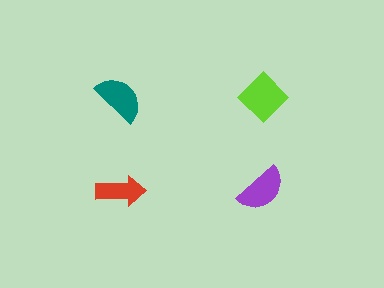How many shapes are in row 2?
2 shapes.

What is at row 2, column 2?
A purple semicircle.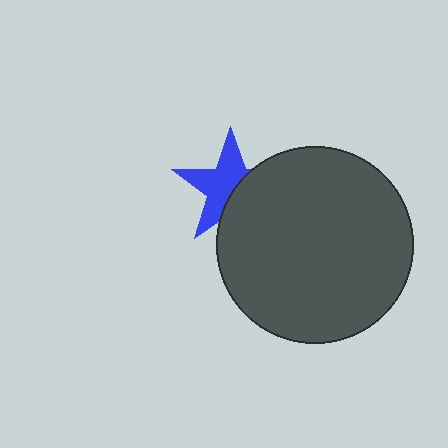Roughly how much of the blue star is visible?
About half of it is visible (roughly 58%).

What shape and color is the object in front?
The object in front is a dark gray circle.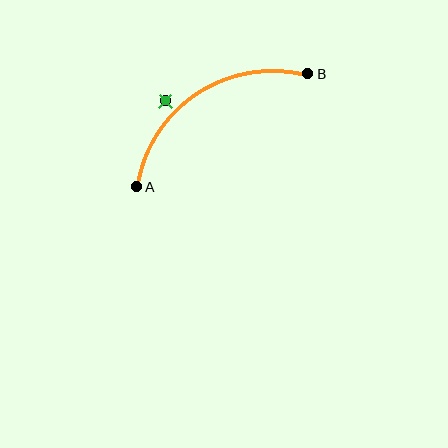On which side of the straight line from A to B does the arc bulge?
The arc bulges above the straight line connecting A and B.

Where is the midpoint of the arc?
The arc midpoint is the point on the curve farthest from the straight line joining A and B. It sits above that line.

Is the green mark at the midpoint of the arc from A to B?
No — the green mark does not lie on the arc at all. It sits slightly outside the curve.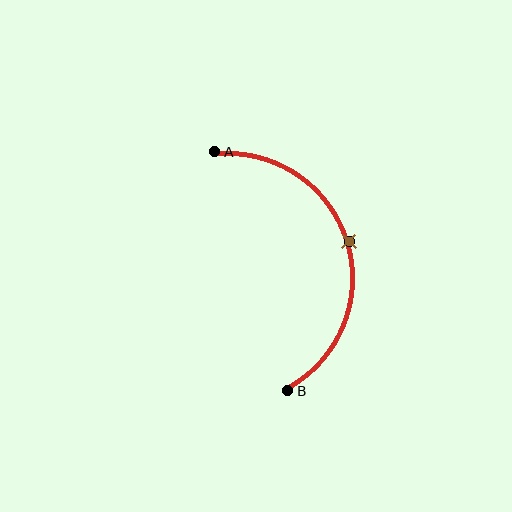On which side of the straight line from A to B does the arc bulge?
The arc bulges to the right of the straight line connecting A and B.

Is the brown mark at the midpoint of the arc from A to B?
Yes. The brown mark lies on the arc at equal arc-length from both A and B — it is the arc midpoint.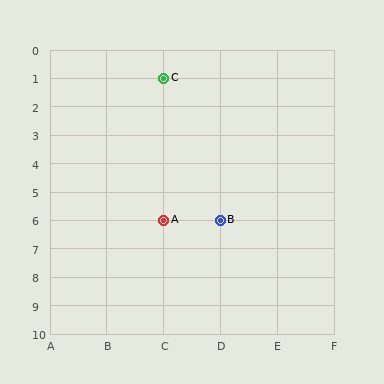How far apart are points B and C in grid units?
Points B and C are 1 column and 5 rows apart (about 5.1 grid units diagonally).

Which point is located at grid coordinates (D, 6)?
Point B is at (D, 6).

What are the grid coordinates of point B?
Point B is at grid coordinates (D, 6).